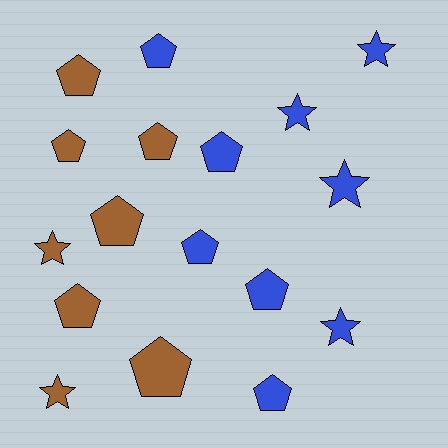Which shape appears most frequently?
Pentagon, with 11 objects.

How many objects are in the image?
There are 17 objects.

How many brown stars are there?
There are 2 brown stars.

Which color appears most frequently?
Blue, with 9 objects.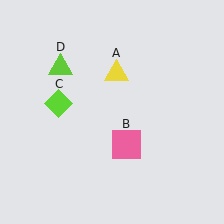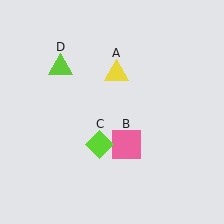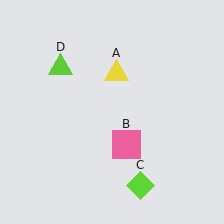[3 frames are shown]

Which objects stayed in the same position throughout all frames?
Yellow triangle (object A) and pink square (object B) and lime triangle (object D) remained stationary.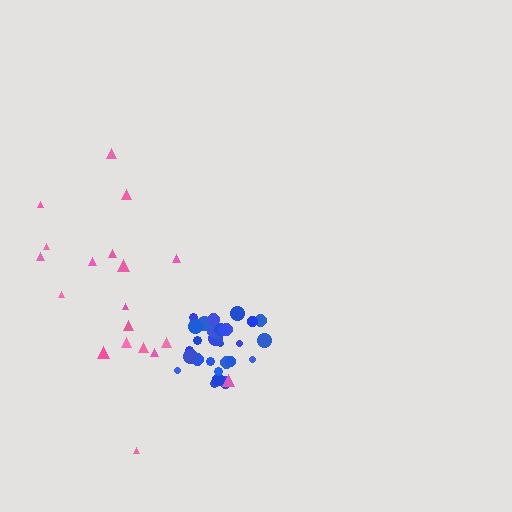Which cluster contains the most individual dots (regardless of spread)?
Blue (30).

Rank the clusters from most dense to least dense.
blue, pink.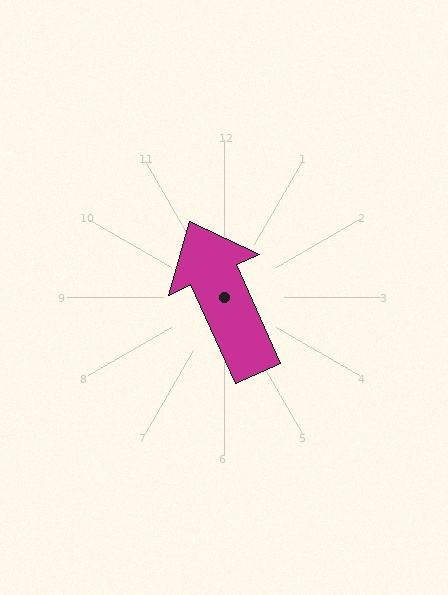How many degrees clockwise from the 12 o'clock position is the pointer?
Approximately 336 degrees.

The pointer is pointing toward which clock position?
Roughly 11 o'clock.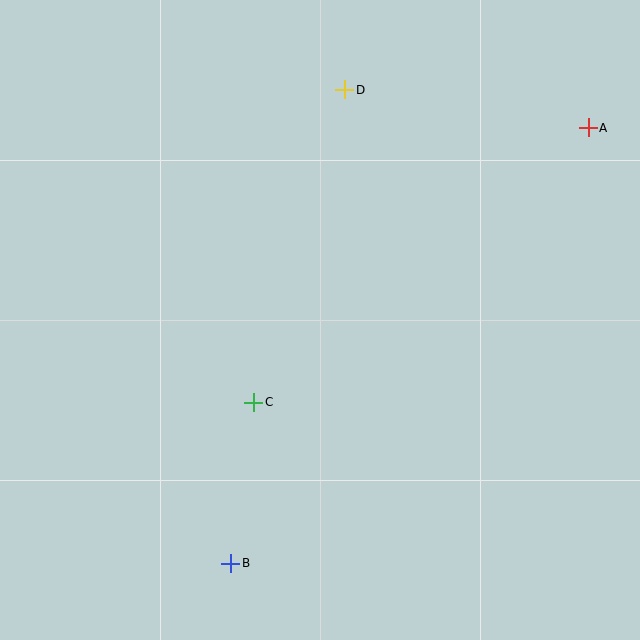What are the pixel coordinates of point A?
Point A is at (588, 128).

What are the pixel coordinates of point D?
Point D is at (345, 90).